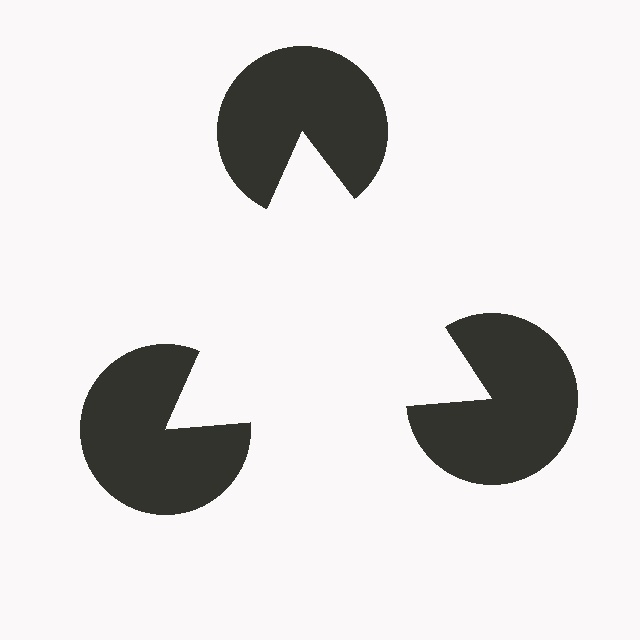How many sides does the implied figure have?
3 sides.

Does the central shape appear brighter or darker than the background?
It typically appears slightly brighter than the background, even though no actual brightness change is drawn.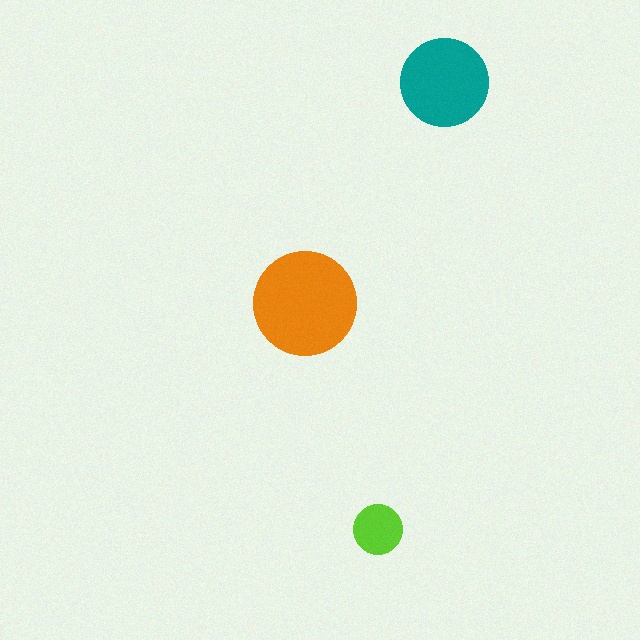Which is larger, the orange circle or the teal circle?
The orange one.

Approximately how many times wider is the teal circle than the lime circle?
About 2 times wider.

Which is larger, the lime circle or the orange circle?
The orange one.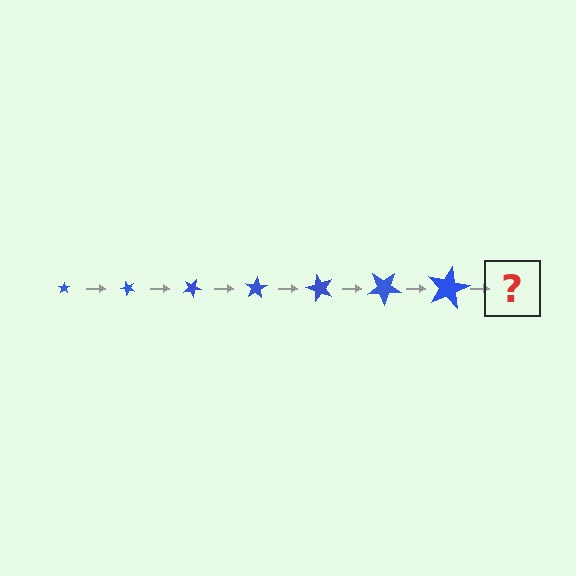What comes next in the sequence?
The next element should be a star, larger than the previous one and rotated 350 degrees from the start.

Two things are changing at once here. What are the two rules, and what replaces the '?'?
The two rules are that the star grows larger each step and it rotates 50 degrees each step. The '?' should be a star, larger than the previous one and rotated 350 degrees from the start.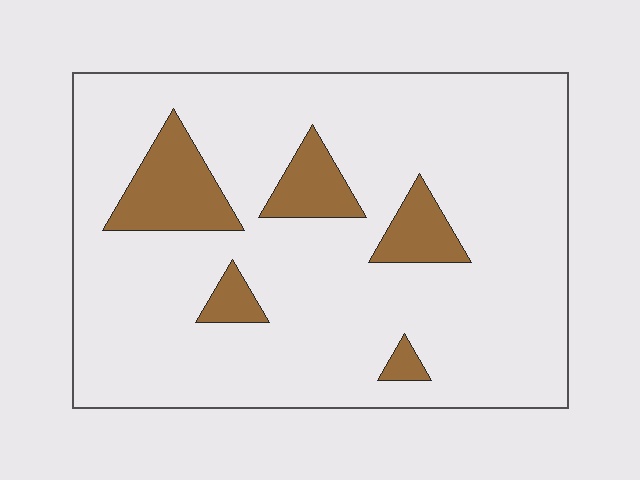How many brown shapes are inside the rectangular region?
5.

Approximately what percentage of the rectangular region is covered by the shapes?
Approximately 15%.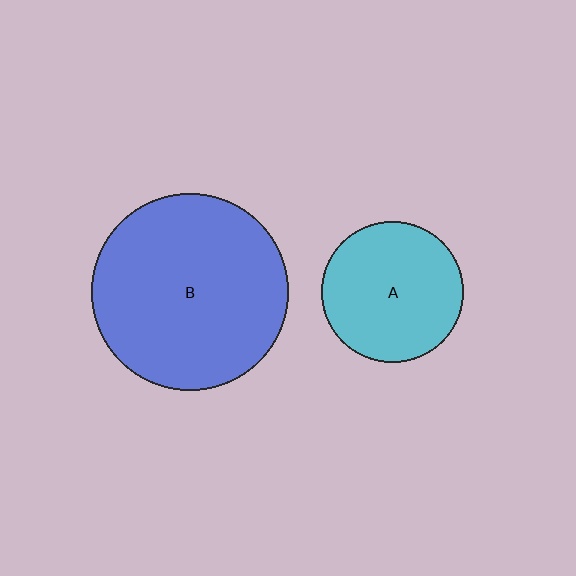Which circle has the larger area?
Circle B (blue).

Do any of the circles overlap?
No, none of the circles overlap.